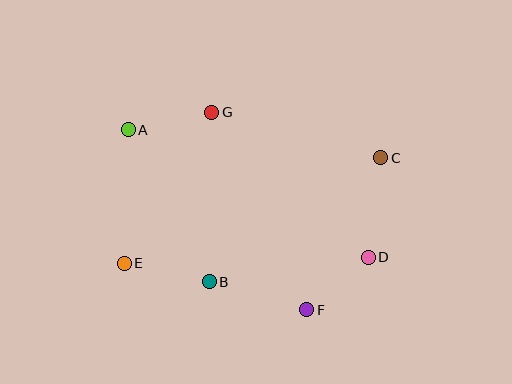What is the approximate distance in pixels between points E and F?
The distance between E and F is approximately 188 pixels.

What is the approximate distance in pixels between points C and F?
The distance between C and F is approximately 169 pixels.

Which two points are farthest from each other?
Points C and E are farthest from each other.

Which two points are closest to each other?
Points D and F are closest to each other.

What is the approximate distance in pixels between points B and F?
The distance between B and F is approximately 101 pixels.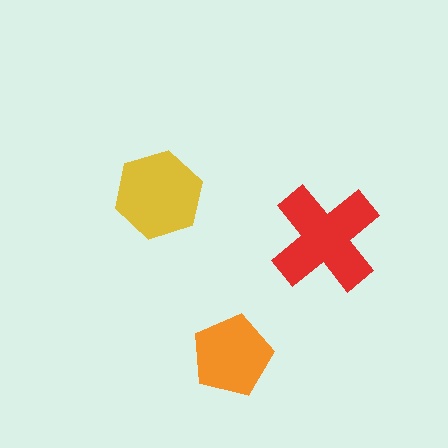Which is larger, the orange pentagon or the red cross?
The red cross.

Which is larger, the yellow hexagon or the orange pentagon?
The yellow hexagon.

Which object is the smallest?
The orange pentagon.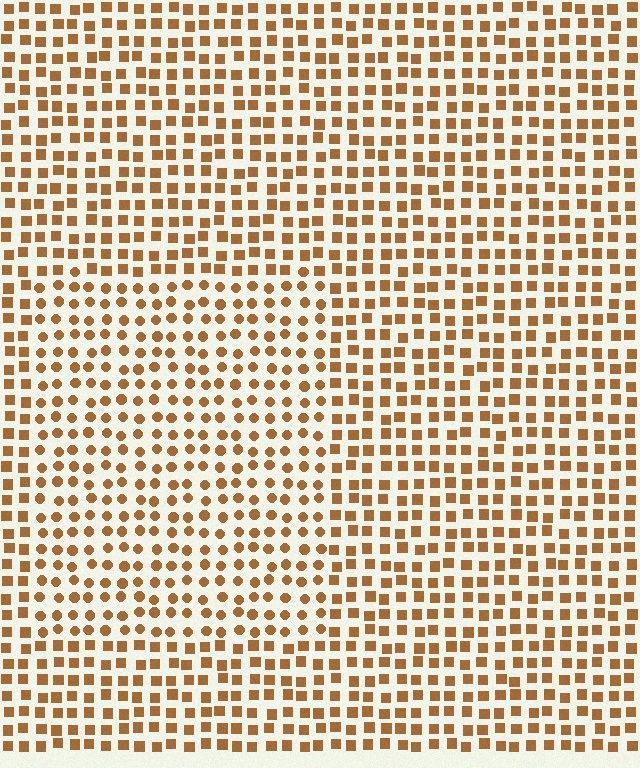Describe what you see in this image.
The image is filled with small brown elements arranged in a uniform grid. A rectangle-shaped region contains circles, while the surrounding area contains squares. The boundary is defined purely by the change in element shape.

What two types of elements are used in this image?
The image uses circles inside the rectangle region and squares outside it.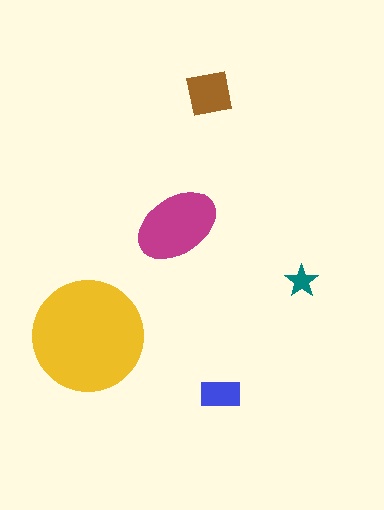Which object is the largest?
The yellow circle.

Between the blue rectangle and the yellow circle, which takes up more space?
The yellow circle.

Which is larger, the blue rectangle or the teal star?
The blue rectangle.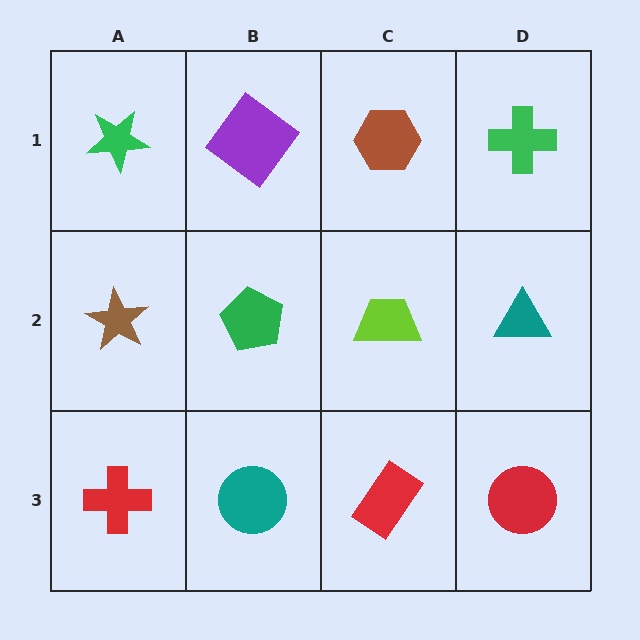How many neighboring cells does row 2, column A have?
3.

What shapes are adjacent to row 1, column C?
A lime trapezoid (row 2, column C), a purple diamond (row 1, column B), a green cross (row 1, column D).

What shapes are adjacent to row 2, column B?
A purple diamond (row 1, column B), a teal circle (row 3, column B), a brown star (row 2, column A), a lime trapezoid (row 2, column C).